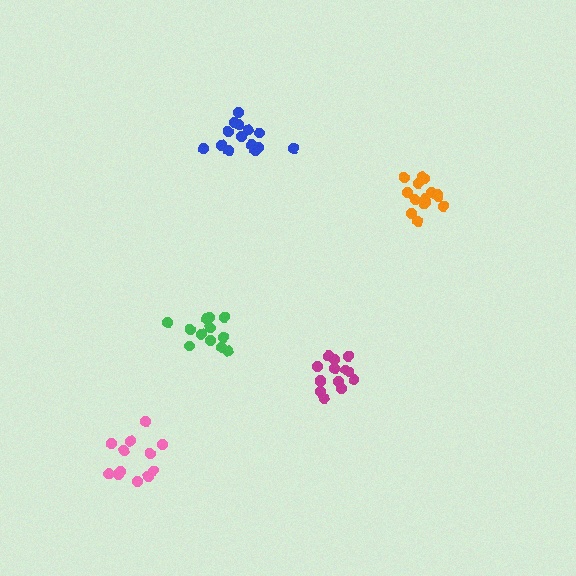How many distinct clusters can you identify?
There are 5 distinct clusters.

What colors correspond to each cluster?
The clusters are colored: orange, magenta, blue, pink, green.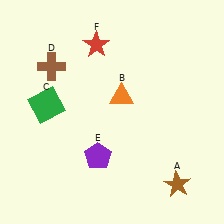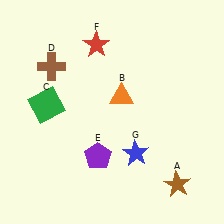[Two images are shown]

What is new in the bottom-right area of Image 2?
A blue star (G) was added in the bottom-right area of Image 2.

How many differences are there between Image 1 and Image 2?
There is 1 difference between the two images.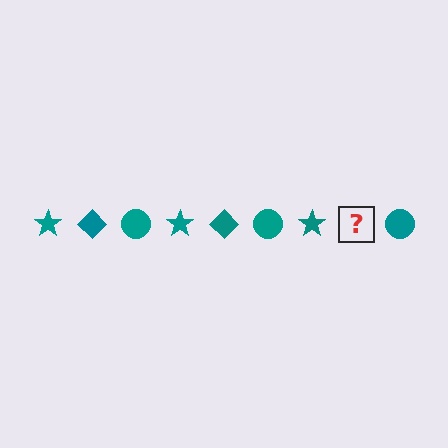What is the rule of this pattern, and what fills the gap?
The rule is that the pattern cycles through star, diamond, circle shapes in teal. The gap should be filled with a teal diamond.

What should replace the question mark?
The question mark should be replaced with a teal diamond.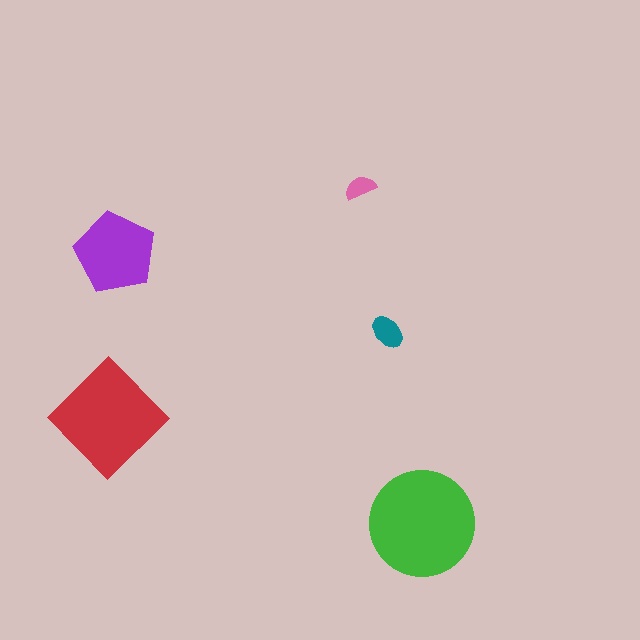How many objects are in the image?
There are 5 objects in the image.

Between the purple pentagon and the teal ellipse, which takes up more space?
The purple pentagon.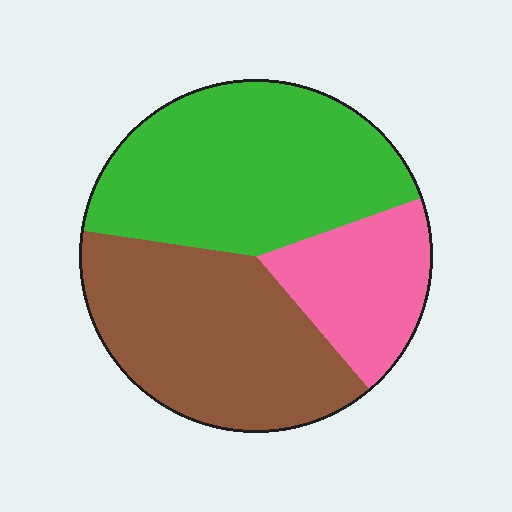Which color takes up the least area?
Pink, at roughly 20%.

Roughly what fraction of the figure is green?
Green takes up about two fifths (2/5) of the figure.